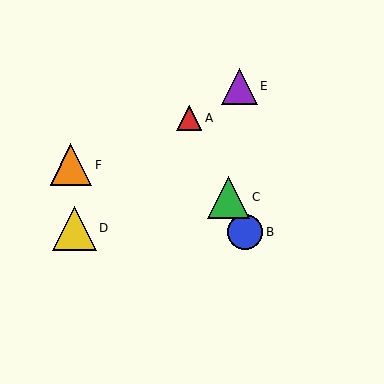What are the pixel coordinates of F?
Object F is at (71, 165).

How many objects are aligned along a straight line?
3 objects (A, B, C) are aligned along a straight line.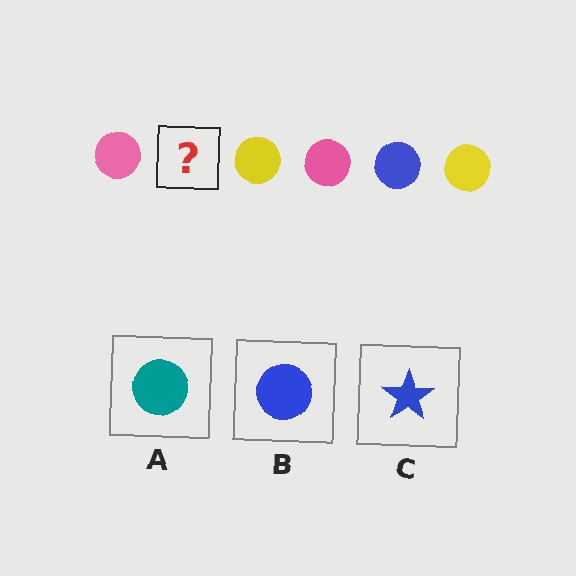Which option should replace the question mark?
Option B.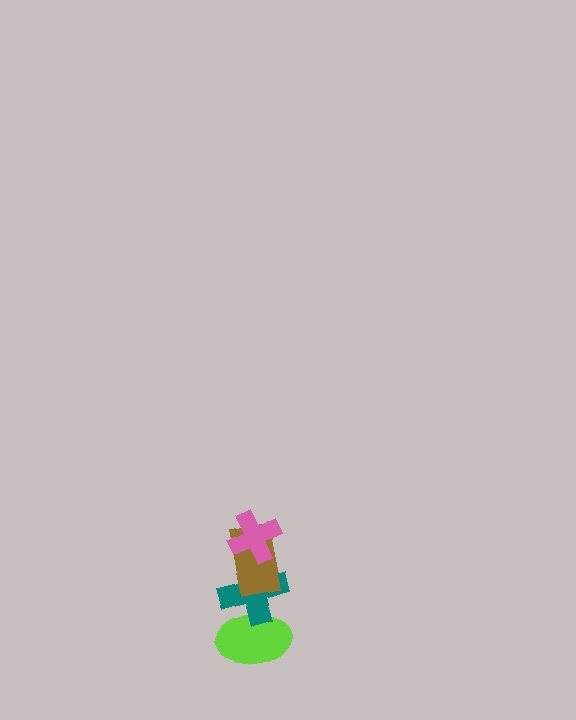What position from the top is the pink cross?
The pink cross is 1st from the top.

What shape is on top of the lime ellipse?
The teal cross is on top of the lime ellipse.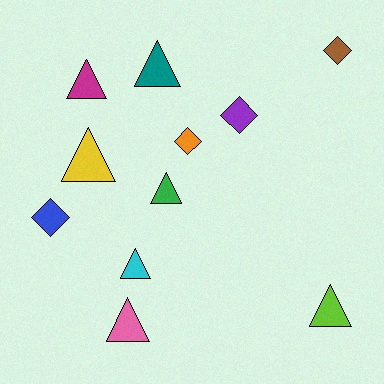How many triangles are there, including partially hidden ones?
There are 7 triangles.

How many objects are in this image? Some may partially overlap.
There are 11 objects.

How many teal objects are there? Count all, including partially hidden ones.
There is 1 teal object.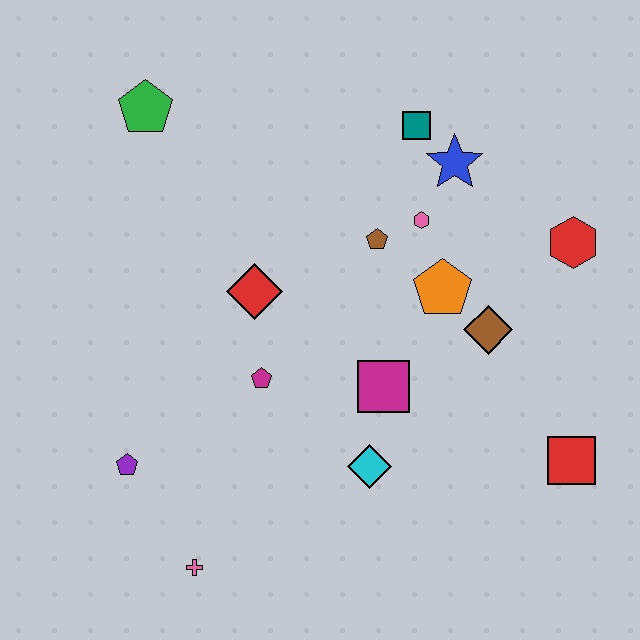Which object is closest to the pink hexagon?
The brown pentagon is closest to the pink hexagon.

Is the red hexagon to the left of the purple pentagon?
No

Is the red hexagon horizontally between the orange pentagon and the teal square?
No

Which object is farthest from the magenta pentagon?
The red hexagon is farthest from the magenta pentagon.